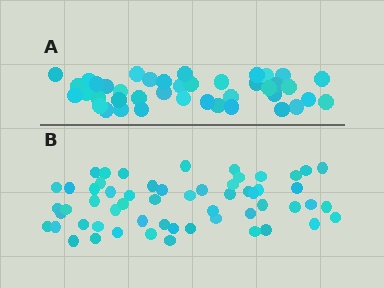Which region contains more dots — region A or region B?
Region B (the bottom region) has more dots.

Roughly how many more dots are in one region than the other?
Region B has approximately 15 more dots than region A.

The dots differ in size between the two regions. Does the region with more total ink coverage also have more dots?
No. Region A has more total ink coverage because its dots are larger, but region B actually contains more individual dots. Total area can be misleading — the number of items is what matters here.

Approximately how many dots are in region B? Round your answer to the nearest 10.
About 60 dots. (The exact count is 57, which rounds to 60.)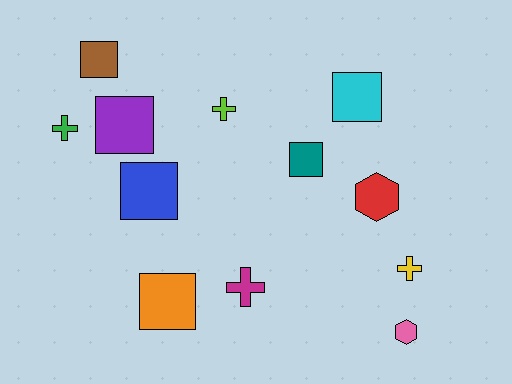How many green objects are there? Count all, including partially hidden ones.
There is 1 green object.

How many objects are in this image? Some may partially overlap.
There are 12 objects.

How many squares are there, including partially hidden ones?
There are 6 squares.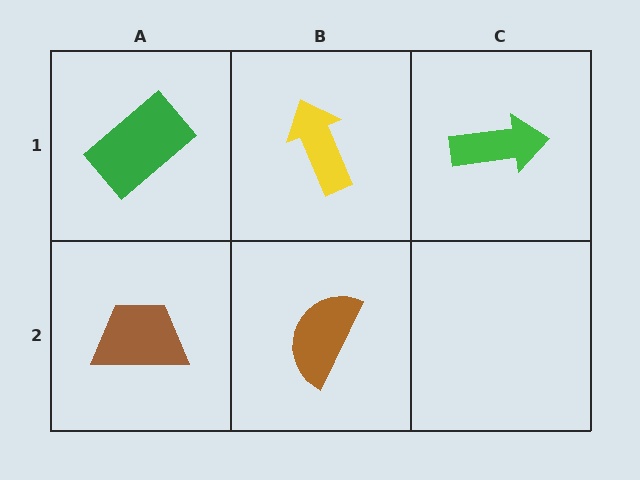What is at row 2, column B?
A brown semicircle.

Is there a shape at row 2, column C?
No, that cell is empty.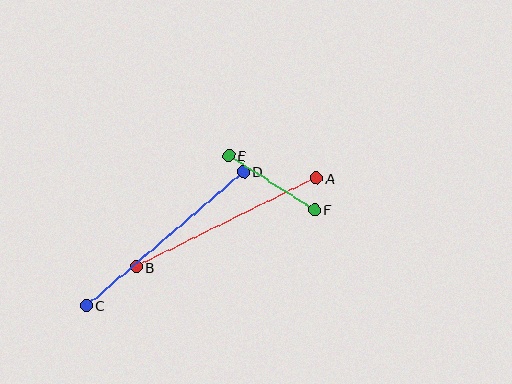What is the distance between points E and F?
The distance is approximately 102 pixels.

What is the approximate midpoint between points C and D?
The midpoint is at approximately (165, 239) pixels.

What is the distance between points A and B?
The distance is approximately 201 pixels.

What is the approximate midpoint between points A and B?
The midpoint is at approximately (226, 222) pixels.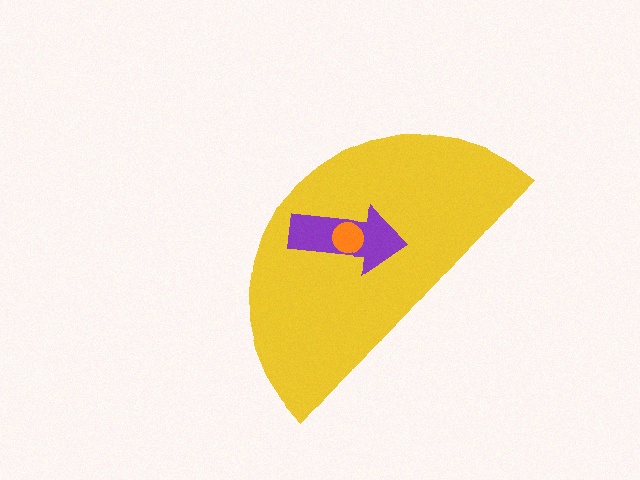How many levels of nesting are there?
3.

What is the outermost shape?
The yellow semicircle.